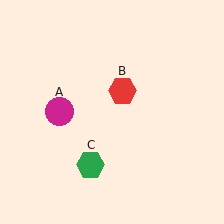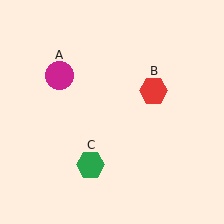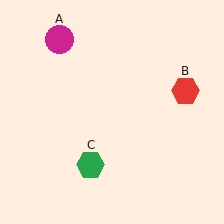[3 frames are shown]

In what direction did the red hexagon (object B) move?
The red hexagon (object B) moved right.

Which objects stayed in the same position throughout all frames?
Green hexagon (object C) remained stationary.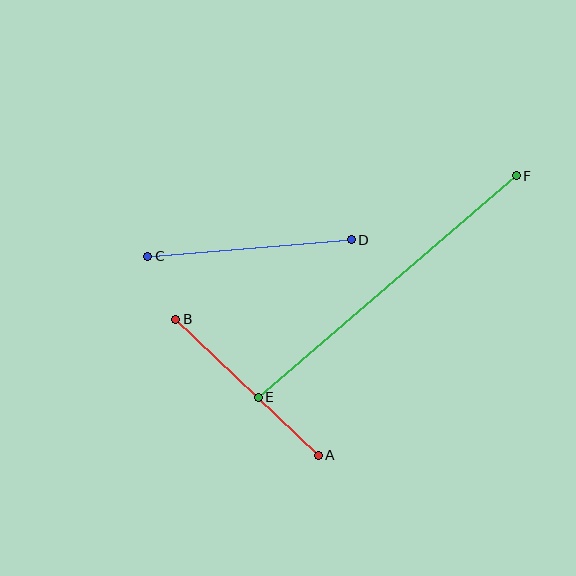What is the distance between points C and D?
The distance is approximately 204 pixels.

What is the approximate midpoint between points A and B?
The midpoint is at approximately (247, 387) pixels.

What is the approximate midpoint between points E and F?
The midpoint is at approximately (387, 287) pixels.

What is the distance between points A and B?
The distance is approximately 197 pixels.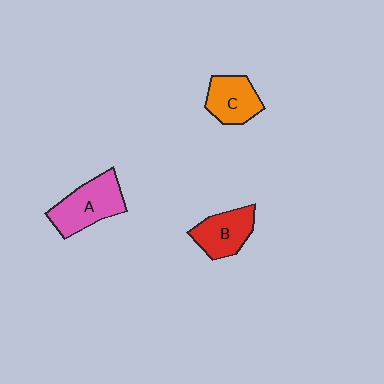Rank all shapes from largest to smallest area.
From largest to smallest: A (pink), B (red), C (orange).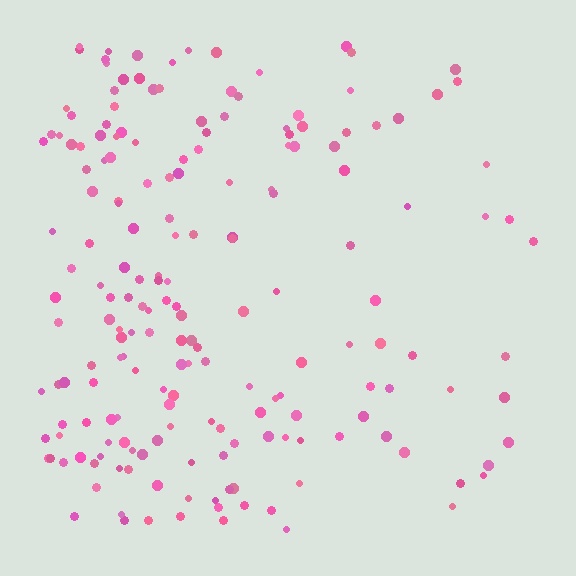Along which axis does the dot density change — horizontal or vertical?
Horizontal.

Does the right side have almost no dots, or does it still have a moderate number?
Still a moderate number, just noticeably fewer than the left.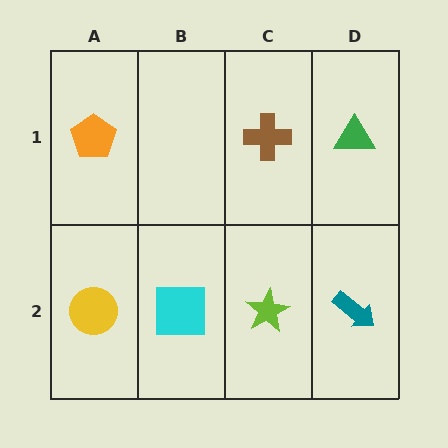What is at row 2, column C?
A lime star.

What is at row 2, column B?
A cyan square.